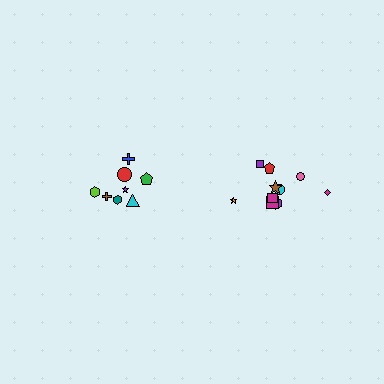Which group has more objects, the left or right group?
The right group.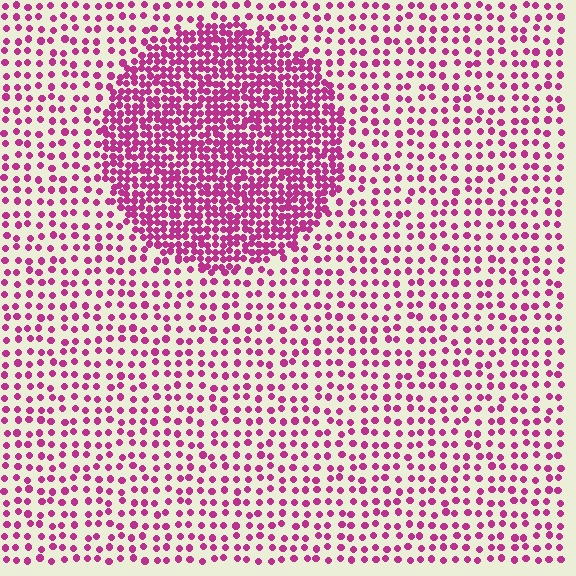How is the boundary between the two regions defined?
The boundary is defined by a change in element density (approximately 2.5x ratio). All elements are the same color, size, and shape.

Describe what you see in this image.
The image contains small magenta elements arranged at two different densities. A circle-shaped region is visible where the elements are more densely packed than the surrounding area.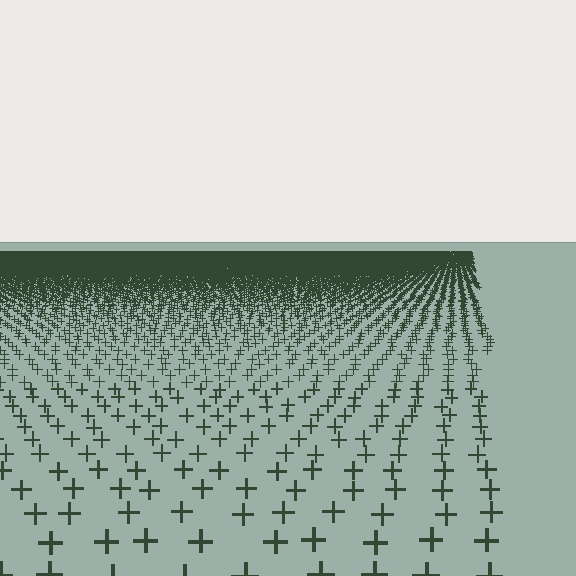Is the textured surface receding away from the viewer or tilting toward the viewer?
The surface is receding away from the viewer. Texture elements get smaller and denser toward the top.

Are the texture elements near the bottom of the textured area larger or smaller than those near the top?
Larger. Near the bottom, elements are closer to the viewer and appear at a bigger on-screen size.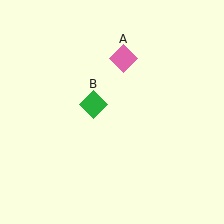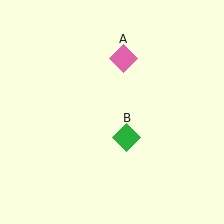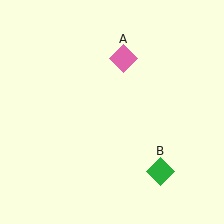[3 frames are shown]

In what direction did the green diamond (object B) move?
The green diamond (object B) moved down and to the right.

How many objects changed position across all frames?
1 object changed position: green diamond (object B).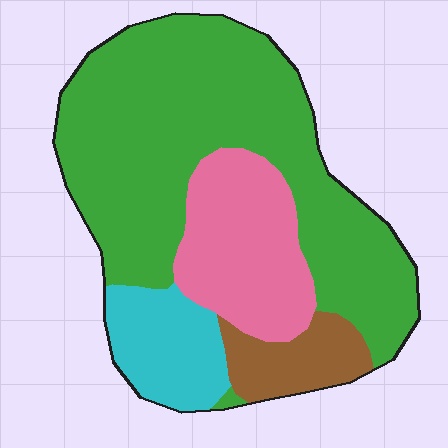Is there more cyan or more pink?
Pink.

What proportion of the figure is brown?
Brown covers roughly 10% of the figure.